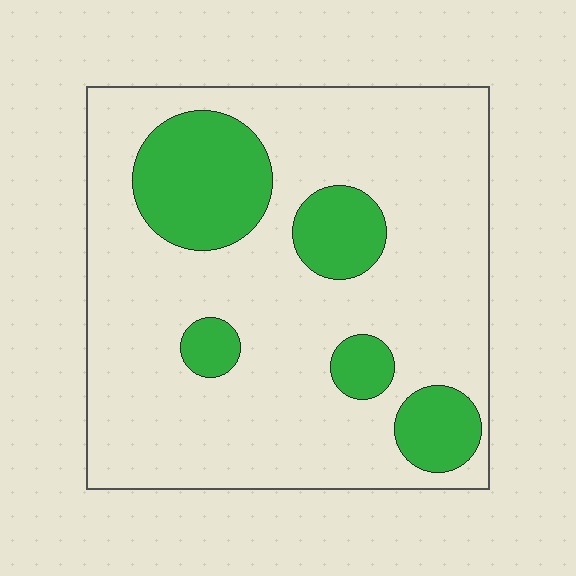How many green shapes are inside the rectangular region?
5.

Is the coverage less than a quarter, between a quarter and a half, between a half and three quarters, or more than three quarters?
Less than a quarter.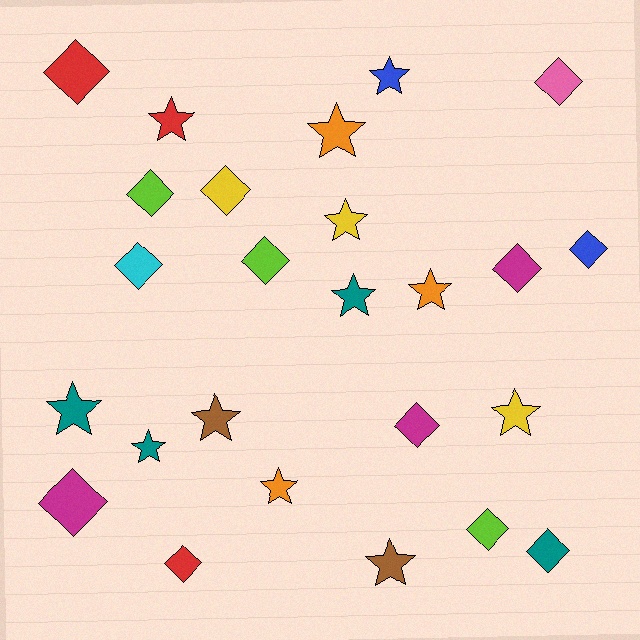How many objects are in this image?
There are 25 objects.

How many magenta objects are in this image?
There are 3 magenta objects.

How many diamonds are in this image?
There are 13 diamonds.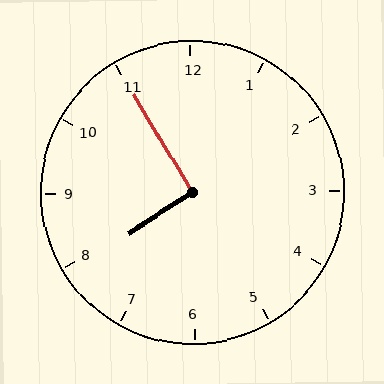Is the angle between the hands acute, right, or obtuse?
It is right.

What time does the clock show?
7:55.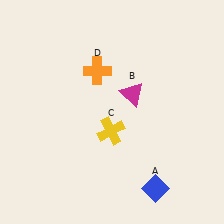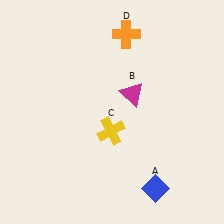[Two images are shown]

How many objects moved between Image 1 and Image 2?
1 object moved between the two images.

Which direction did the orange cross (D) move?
The orange cross (D) moved up.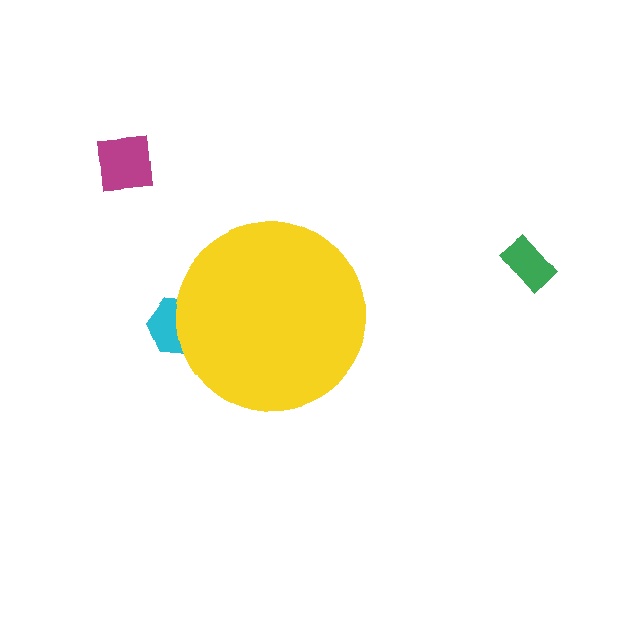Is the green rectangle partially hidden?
No, the green rectangle is fully visible.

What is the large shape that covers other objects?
A yellow circle.